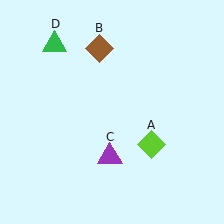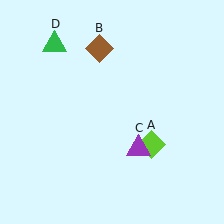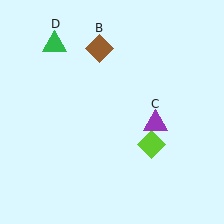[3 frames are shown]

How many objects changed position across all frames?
1 object changed position: purple triangle (object C).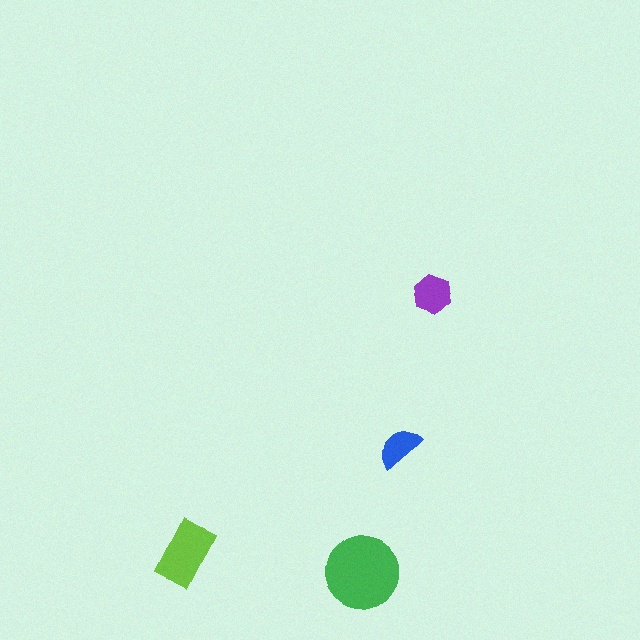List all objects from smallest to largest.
The blue semicircle, the purple hexagon, the lime rectangle, the green circle.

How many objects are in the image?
There are 4 objects in the image.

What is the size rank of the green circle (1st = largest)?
1st.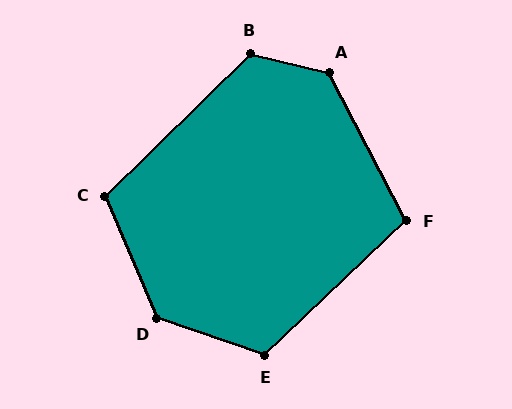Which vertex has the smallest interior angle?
F, at approximately 106 degrees.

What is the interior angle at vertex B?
Approximately 122 degrees (obtuse).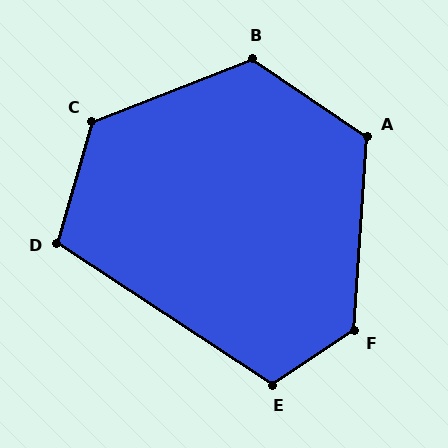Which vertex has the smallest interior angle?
D, at approximately 108 degrees.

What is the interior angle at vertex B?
Approximately 125 degrees (obtuse).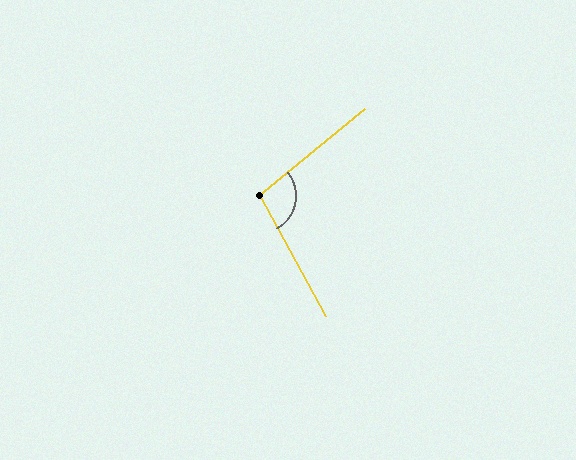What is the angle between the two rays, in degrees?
Approximately 101 degrees.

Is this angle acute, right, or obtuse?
It is obtuse.